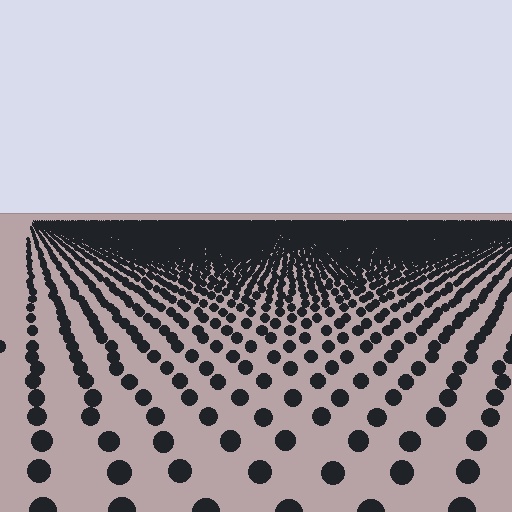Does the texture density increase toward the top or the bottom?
Density increases toward the top.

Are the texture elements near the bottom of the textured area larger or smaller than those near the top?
Larger. Near the bottom, elements are closer to the viewer and appear at a bigger on-screen size.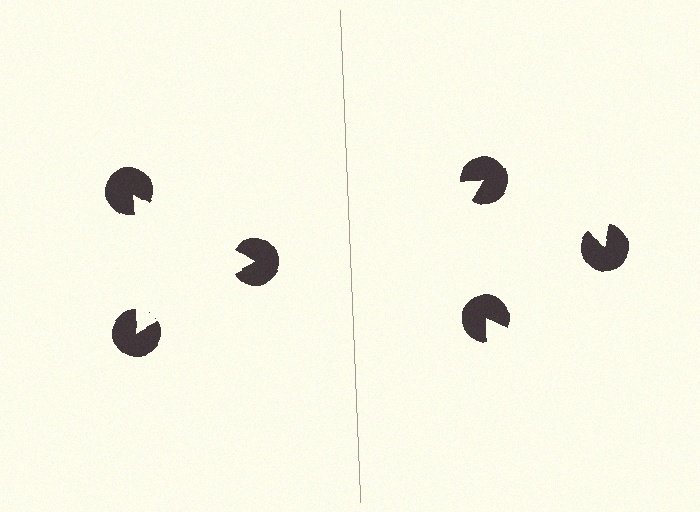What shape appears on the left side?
An illusory triangle.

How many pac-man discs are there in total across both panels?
6 — 3 on each side.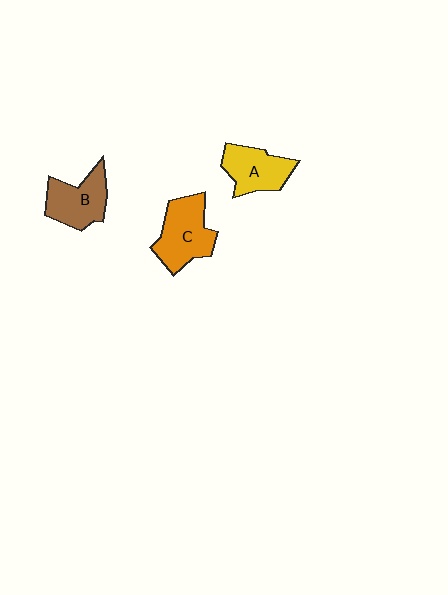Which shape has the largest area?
Shape C (orange).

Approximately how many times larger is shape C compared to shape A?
Approximately 1.2 times.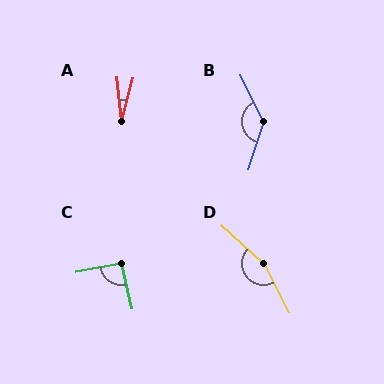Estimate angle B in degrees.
Approximately 137 degrees.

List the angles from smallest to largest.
A (20°), C (92°), B (137°), D (159°).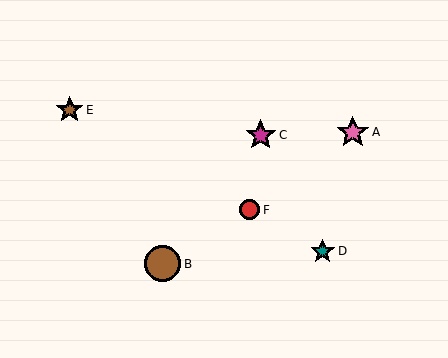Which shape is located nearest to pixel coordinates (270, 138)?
The magenta star (labeled C) at (261, 135) is nearest to that location.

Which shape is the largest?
The brown circle (labeled B) is the largest.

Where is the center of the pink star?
The center of the pink star is at (353, 132).